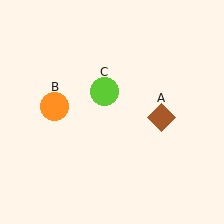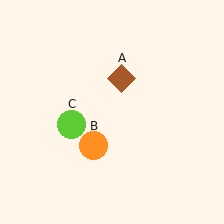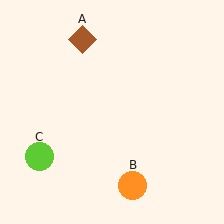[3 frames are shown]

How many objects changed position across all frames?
3 objects changed position: brown diamond (object A), orange circle (object B), lime circle (object C).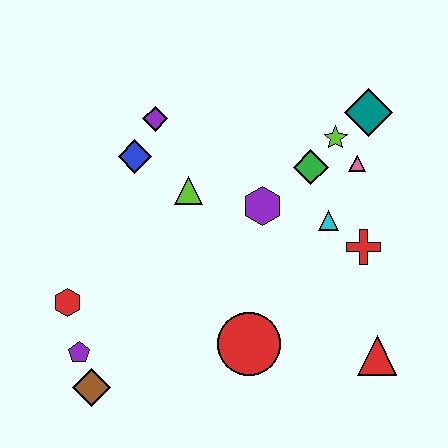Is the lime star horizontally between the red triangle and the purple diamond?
Yes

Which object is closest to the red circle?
The red triangle is closest to the red circle.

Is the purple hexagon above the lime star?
No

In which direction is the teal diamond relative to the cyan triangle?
The teal diamond is above the cyan triangle.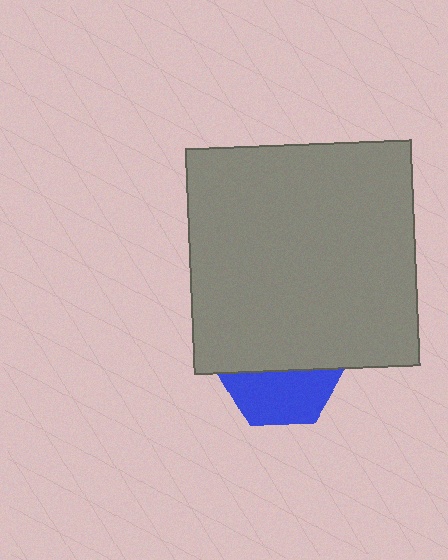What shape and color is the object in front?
The object in front is a gray square.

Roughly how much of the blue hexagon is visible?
About half of it is visible (roughly 46%).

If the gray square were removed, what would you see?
You would see the complete blue hexagon.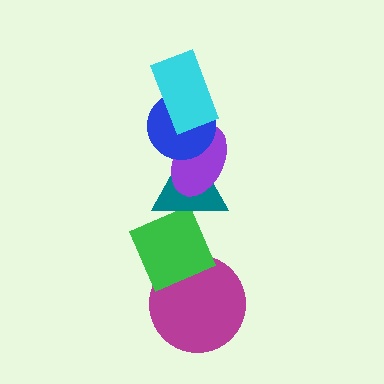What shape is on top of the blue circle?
The cyan rectangle is on top of the blue circle.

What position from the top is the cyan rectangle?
The cyan rectangle is 1st from the top.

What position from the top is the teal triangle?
The teal triangle is 4th from the top.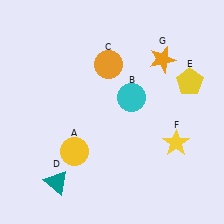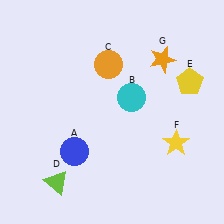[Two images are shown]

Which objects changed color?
A changed from yellow to blue. D changed from teal to lime.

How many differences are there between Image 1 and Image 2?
There are 2 differences between the two images.